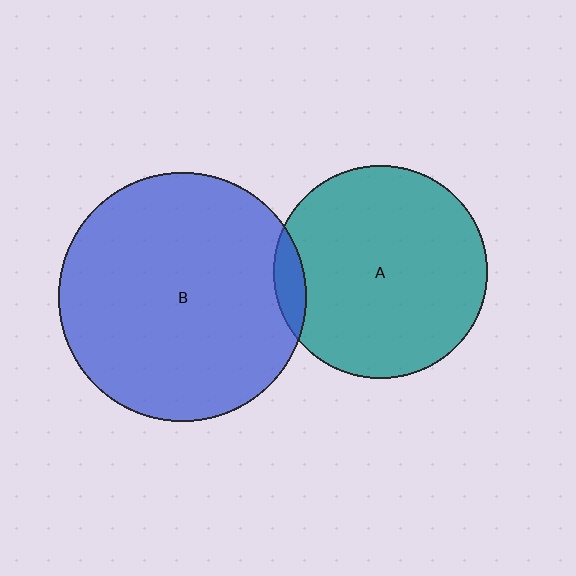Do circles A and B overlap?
Yes.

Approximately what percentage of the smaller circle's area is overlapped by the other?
Approximately 5%.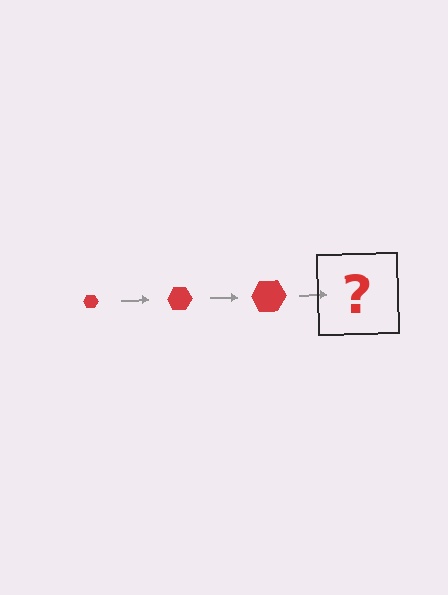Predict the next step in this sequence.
The next step is a red hexagon, larger than the previous one.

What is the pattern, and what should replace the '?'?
The pattern is that the hexagon gets progressively larger each step. The '?' should be a red hexagon, larger than the previous one.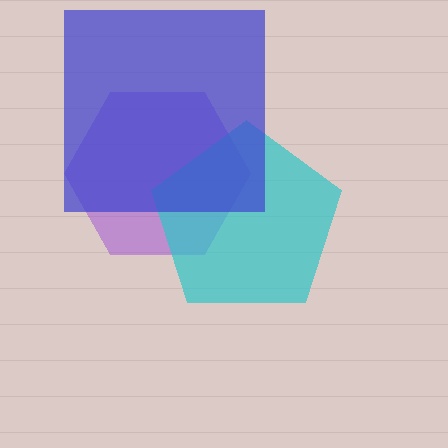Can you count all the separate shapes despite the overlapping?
Yes, there are 3 separate shapes.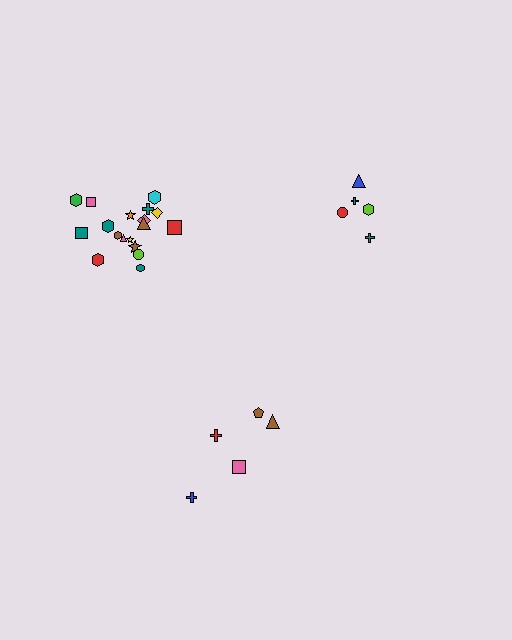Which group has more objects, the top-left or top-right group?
The top-left group.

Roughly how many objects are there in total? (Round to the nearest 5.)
Roughly 30 objects in total.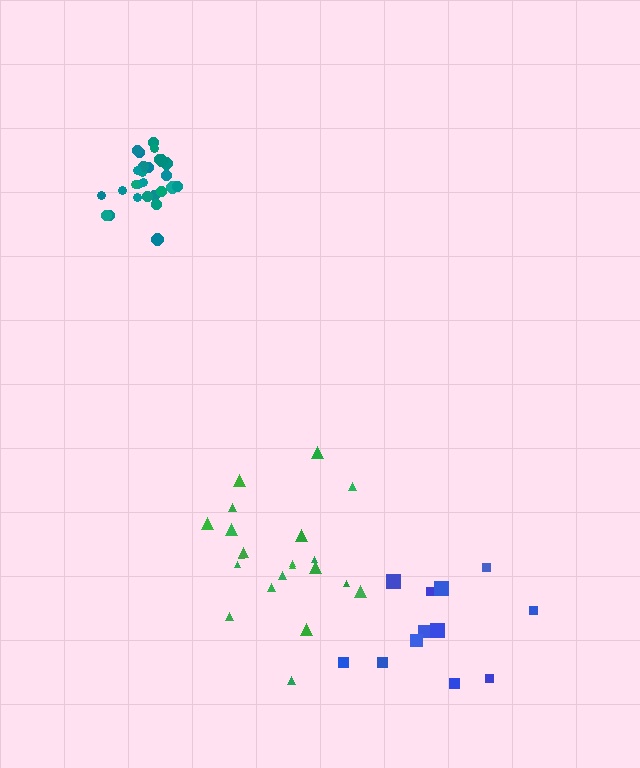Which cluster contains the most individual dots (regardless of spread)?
Teal (27).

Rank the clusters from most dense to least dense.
teal, green, blue.